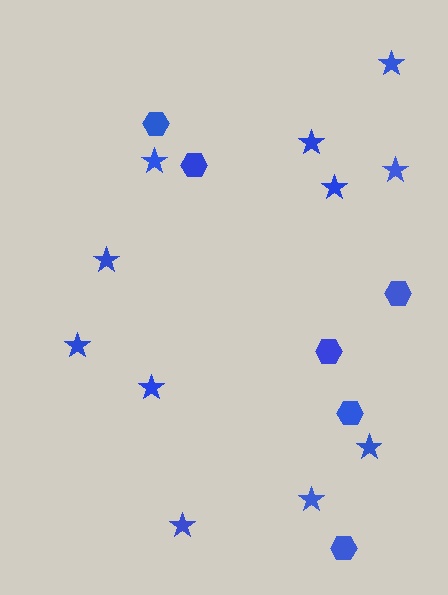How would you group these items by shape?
There are 2 groups: one group of stars (11) and one group of hexagons (6).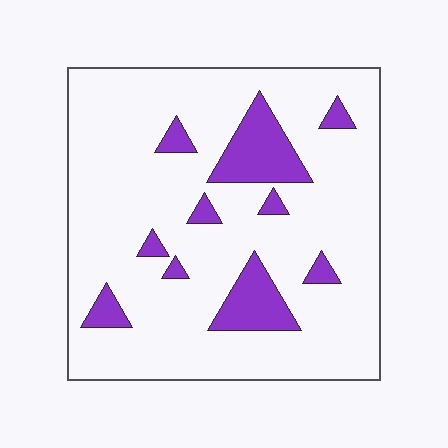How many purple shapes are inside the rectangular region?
10.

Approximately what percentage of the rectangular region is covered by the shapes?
Approximately 15%.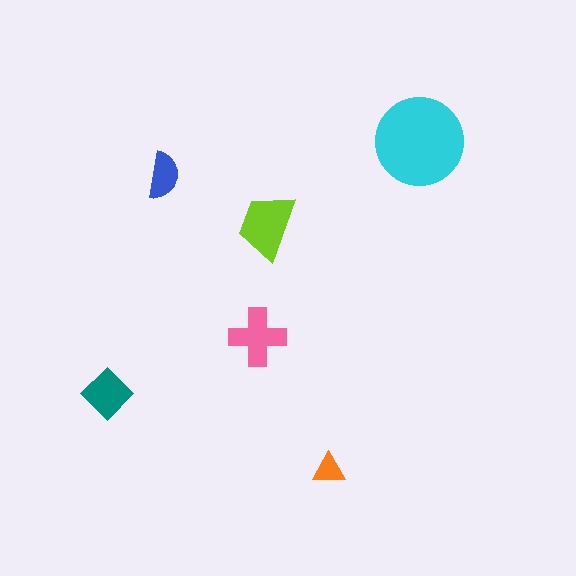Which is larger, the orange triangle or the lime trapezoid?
The lime trapezoid.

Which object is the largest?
The cyan circle.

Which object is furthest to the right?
The cyan circle is rightmost.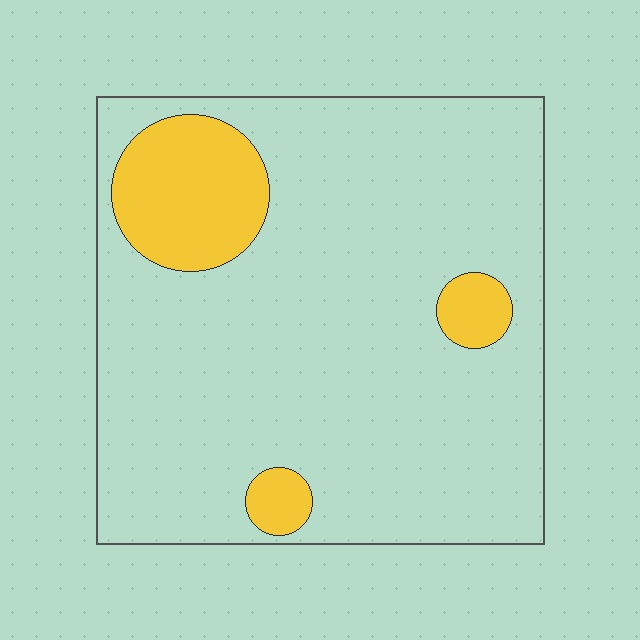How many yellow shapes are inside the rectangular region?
3.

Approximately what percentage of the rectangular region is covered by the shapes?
Approximately 15%.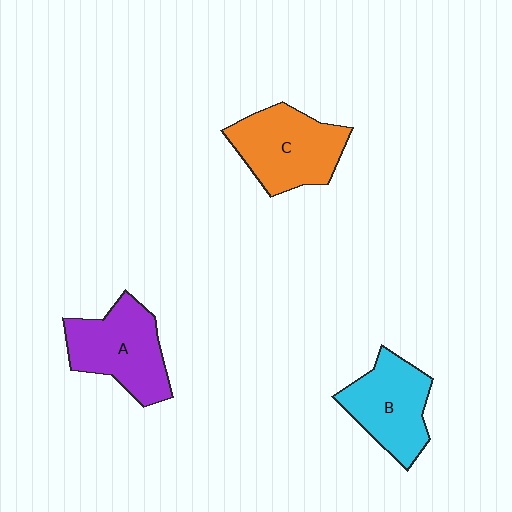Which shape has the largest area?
Shape C (orange).